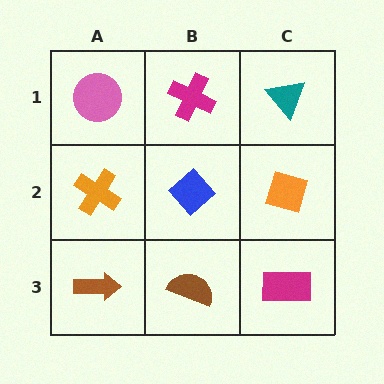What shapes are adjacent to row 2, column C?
A teal triangle (row 1, column C), a magenta rectangle (row 3, column C), a blue diamond (row 2, column B).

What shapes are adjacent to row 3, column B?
A blue diamond (row 2, column B), a brown arrow (row 3, column A), a magenta rectangle (row 3, column C).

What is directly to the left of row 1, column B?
A pink circle.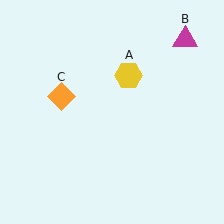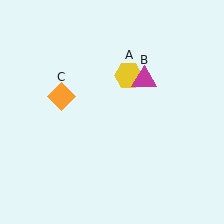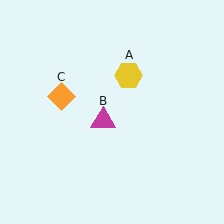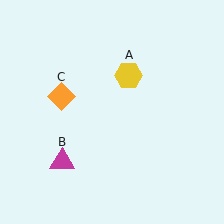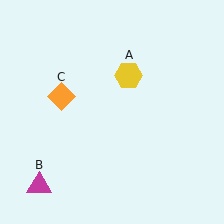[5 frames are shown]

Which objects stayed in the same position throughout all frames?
Yellow hexagon (object A) and orange diamond (object C) remained stationary.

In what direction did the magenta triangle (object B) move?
The magenta triangle (object B) moved down and to the left.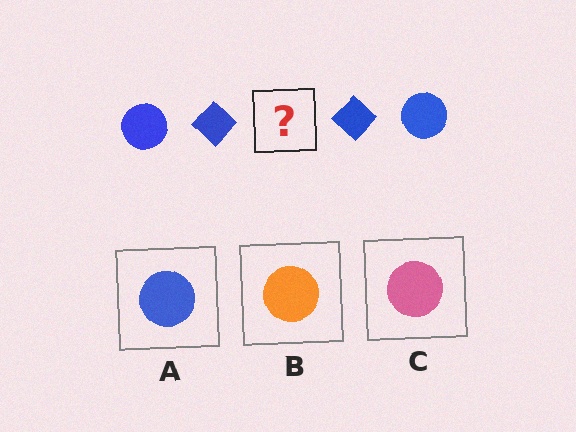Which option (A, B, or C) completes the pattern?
A.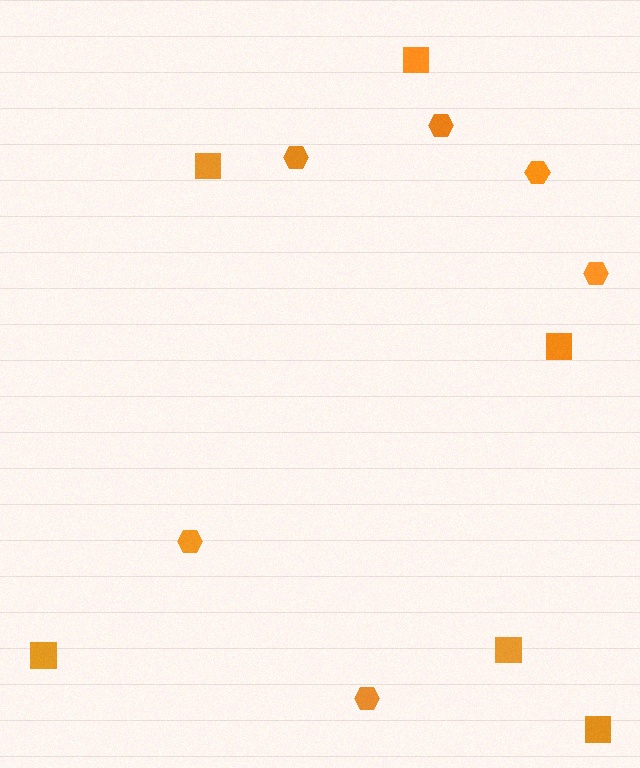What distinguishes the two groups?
There are 2 groups: one group of squares (6) and one group of hexagons (6).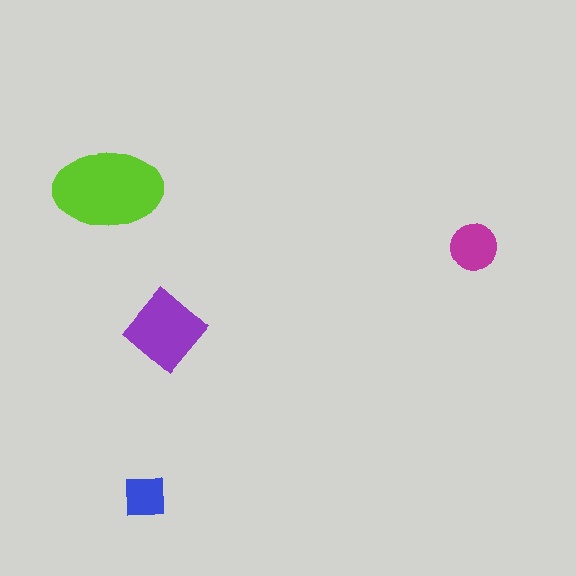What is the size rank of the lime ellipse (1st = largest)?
1st.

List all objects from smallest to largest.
The blue square, the magenta circle, the purple diamond, the lime ellipse.